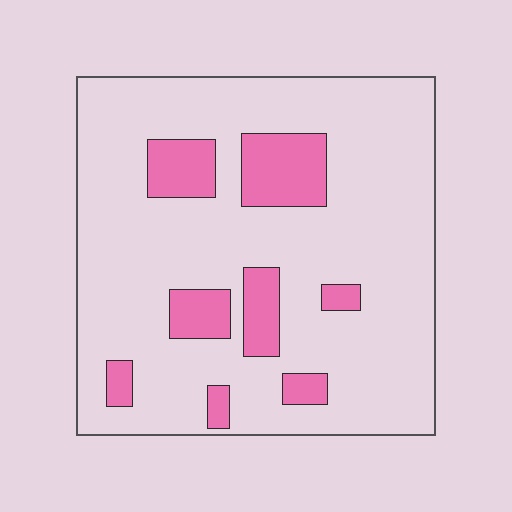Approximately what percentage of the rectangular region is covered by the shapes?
Approximately 15%.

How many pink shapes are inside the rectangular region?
8.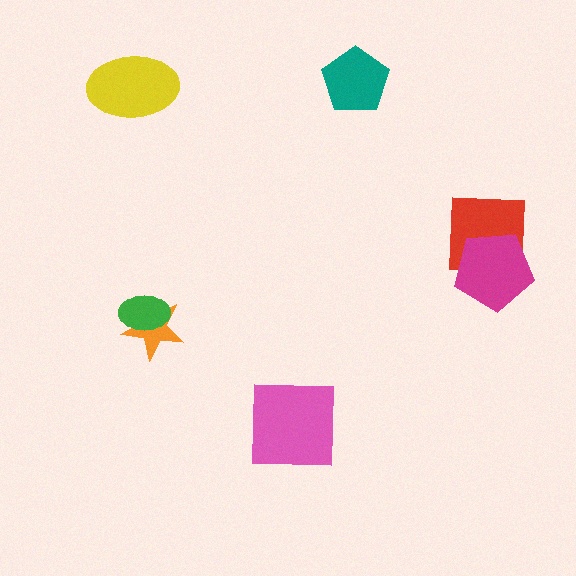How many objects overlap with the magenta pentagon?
1 object overlaps with the magenta pentagon.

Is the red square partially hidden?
Yes, it is partially covered by another shape.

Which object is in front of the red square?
The magenta pentagon is in front of the red square.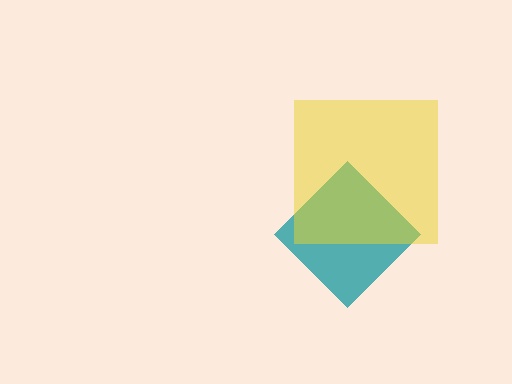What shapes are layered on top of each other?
The layered shapes are: a teal diamond, a yellow square.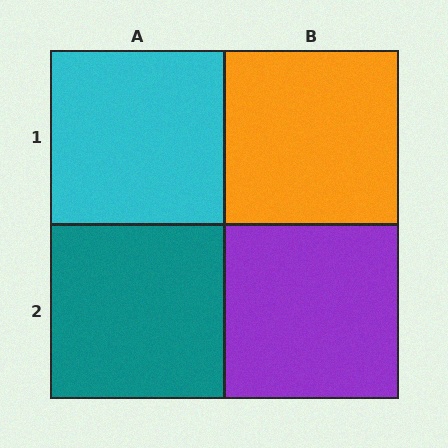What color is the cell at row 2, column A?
Teal.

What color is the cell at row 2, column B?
Purple.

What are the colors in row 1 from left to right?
Cyan, orange.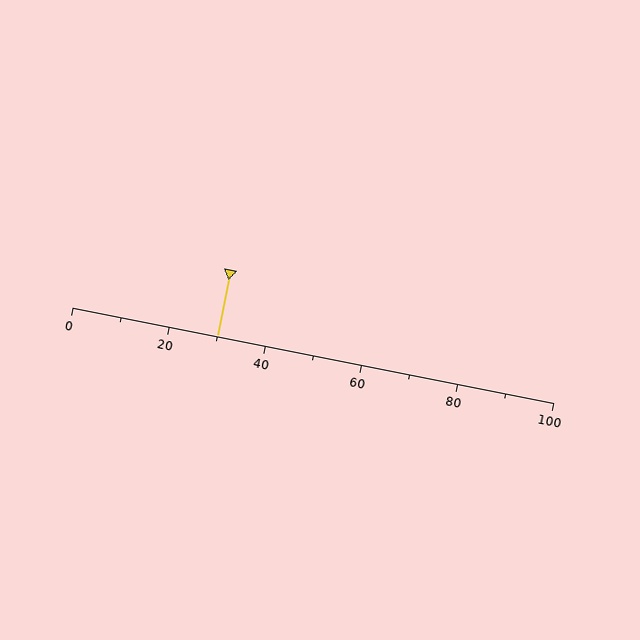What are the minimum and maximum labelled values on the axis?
The axis runs from 0 to 100.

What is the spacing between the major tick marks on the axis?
The major ticks are spaced 20 apart.